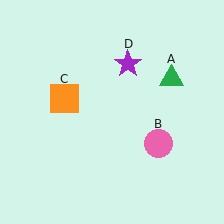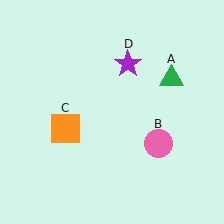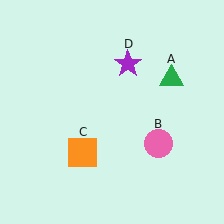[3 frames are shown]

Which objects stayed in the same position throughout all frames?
Green triangle (object A) and pink circle (object B) and purple star (object D) remained stationary.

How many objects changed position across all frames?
1 object changed position: orange square (object C).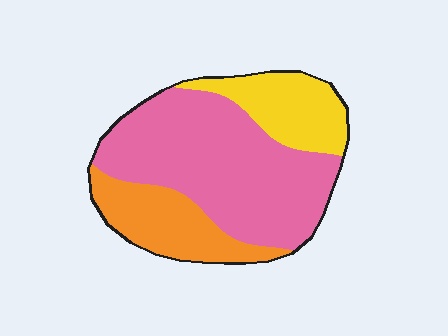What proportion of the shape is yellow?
Yellow covers 20% of the shape.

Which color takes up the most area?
Pink, at roughly 60%.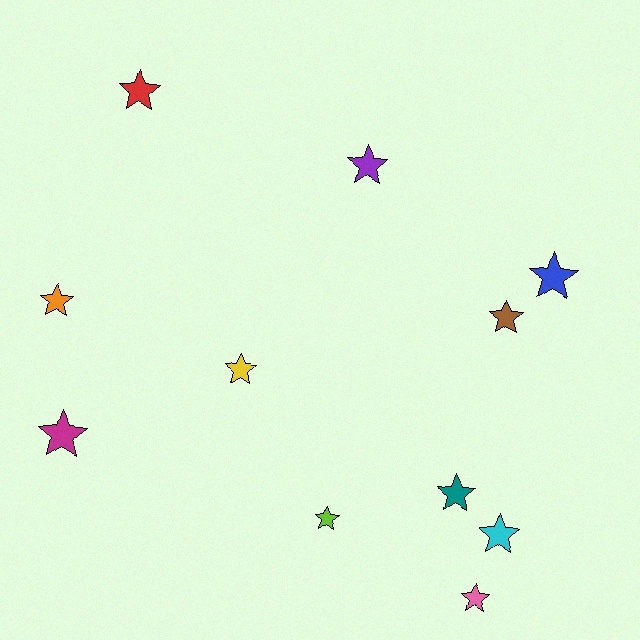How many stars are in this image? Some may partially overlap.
There are 11 stars.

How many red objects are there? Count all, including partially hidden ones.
There is 1 red object.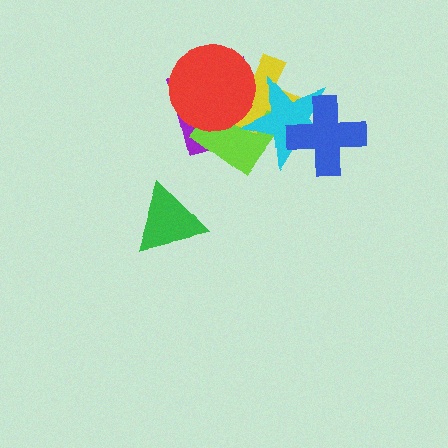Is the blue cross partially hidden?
No, no other shape covers it.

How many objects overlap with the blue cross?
1 object overlaps with the blue cross.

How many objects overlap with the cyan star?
4 objects overlap with the cyan star.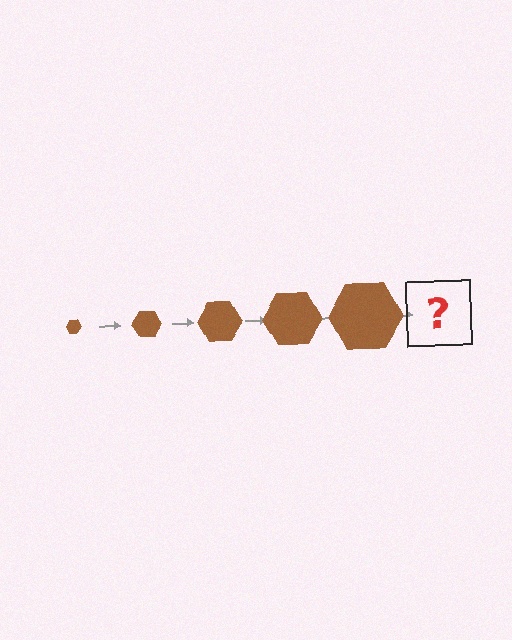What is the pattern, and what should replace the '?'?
The pattern is that the hexagon gets progressively larger each step. The '?' should be a brown hexagon, larger than the previous one.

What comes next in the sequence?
The next element should be a brown hexagon, larger than the previous one.